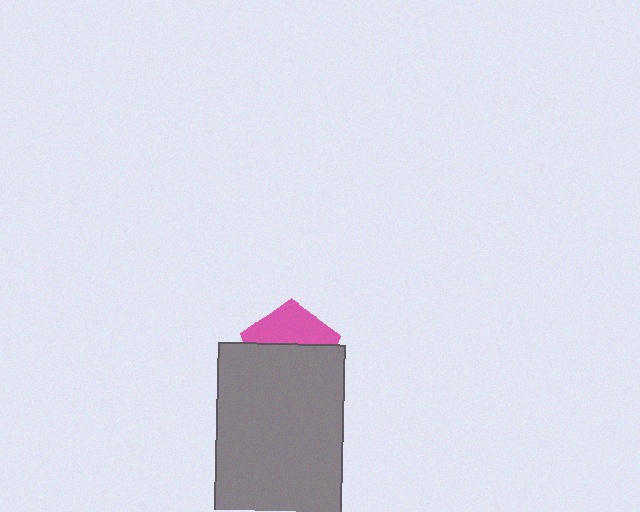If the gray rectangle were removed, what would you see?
You would see the complete pink pentagon.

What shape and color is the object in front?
The object in front is a gray rectangle.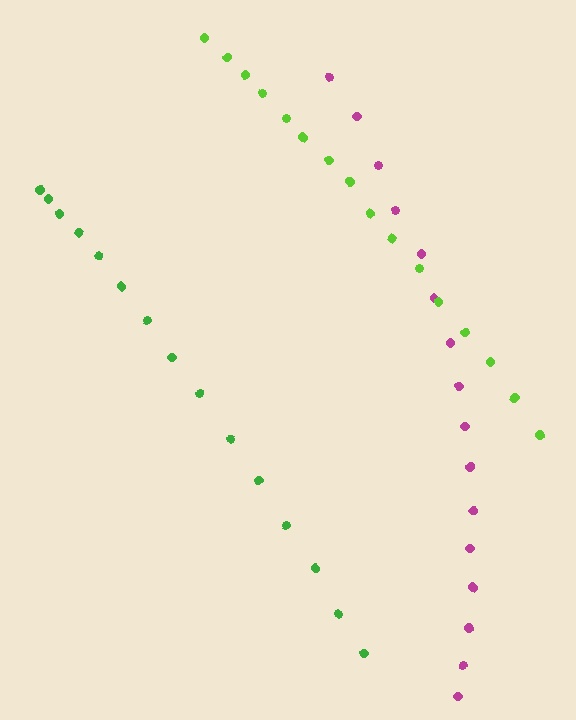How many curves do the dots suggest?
There are 3 distinct paths.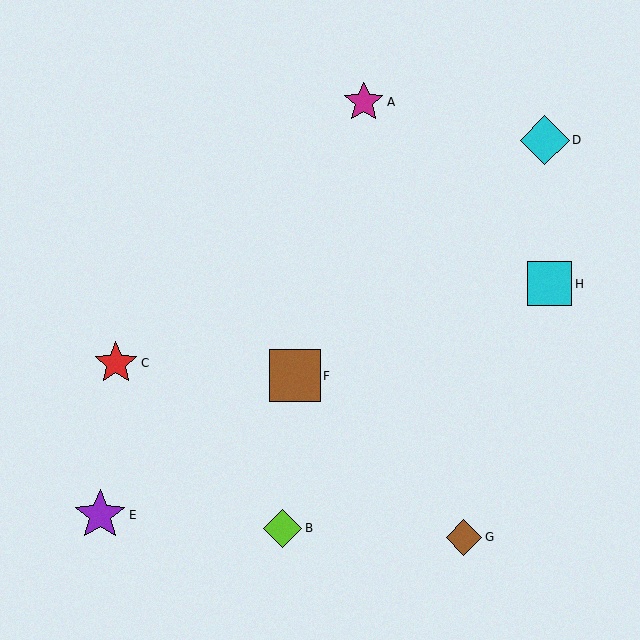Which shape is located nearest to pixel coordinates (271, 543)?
The lime diamond (labeled B) at (283, 528) is nearest to that location.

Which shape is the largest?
The purple star (labeled E) is the largest.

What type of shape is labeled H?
Shape H is a cyan square.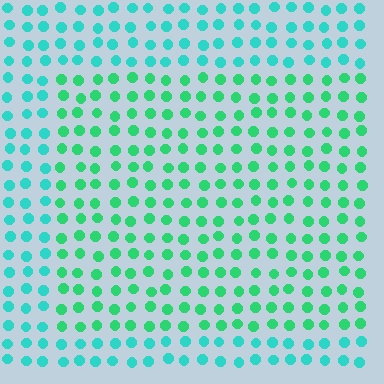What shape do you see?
I see a rectangle.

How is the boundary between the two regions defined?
The boundary is defined purely by a slight shift in hue (about 30 degrees). Spacing, size, and orientation are identical on both sides.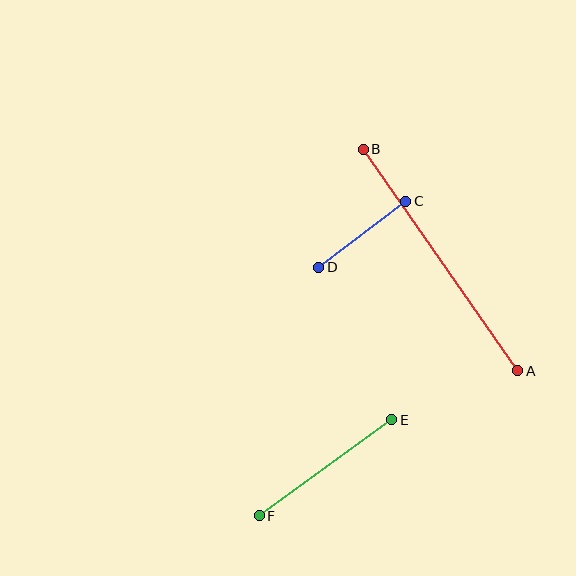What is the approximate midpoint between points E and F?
The midpoint is at approximately (326, 468) pixels.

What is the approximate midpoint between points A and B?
The midpoint is at approximately (440, 260) pixels.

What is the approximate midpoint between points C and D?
The midpoint is at approximately (362, 234) pixels.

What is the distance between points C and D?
The distance is approximately 109 pixels.